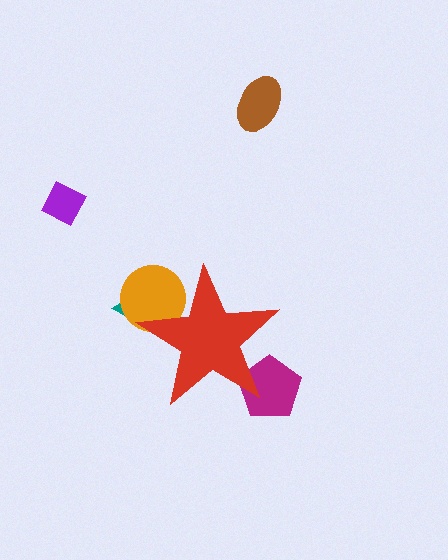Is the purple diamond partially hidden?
No, the purple diamond is fully visible.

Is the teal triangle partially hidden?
Yes, the teal triangle is partially hidden behind the red star.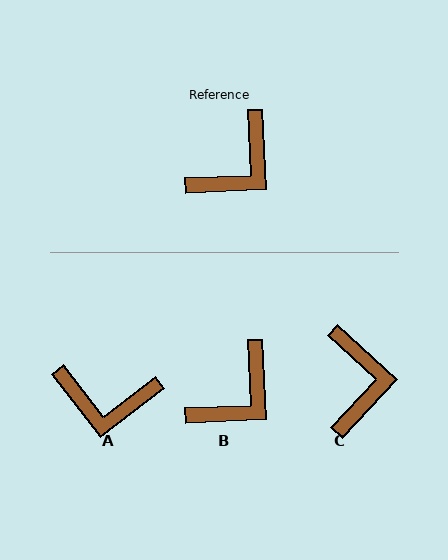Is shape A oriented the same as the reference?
No, it is off by about 55 degrees.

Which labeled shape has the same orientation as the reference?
B.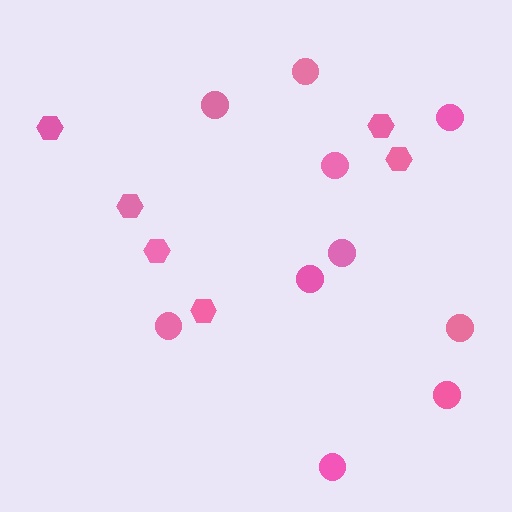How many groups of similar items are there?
There are 2 groups: one group of hexagons (6) and one group of circles (10).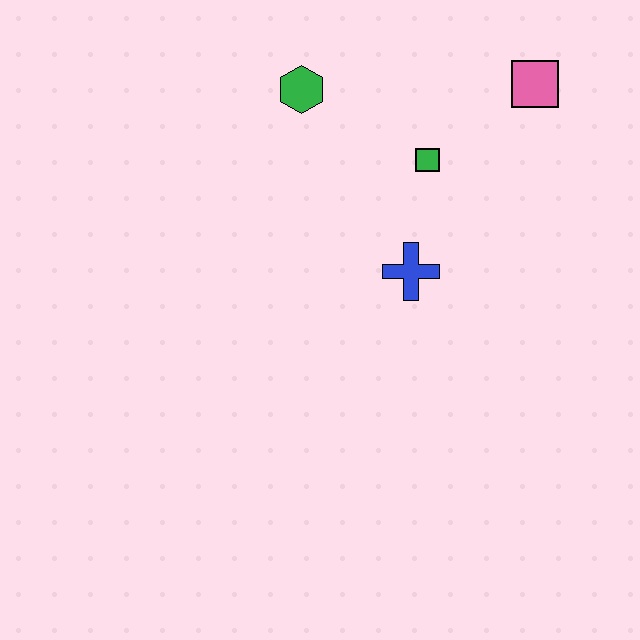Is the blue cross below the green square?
Yes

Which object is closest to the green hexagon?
The green square is closest to the green hexagon.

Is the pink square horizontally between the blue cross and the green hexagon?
No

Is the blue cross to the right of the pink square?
No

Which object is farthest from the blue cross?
The pink square is farthest from the blue cross.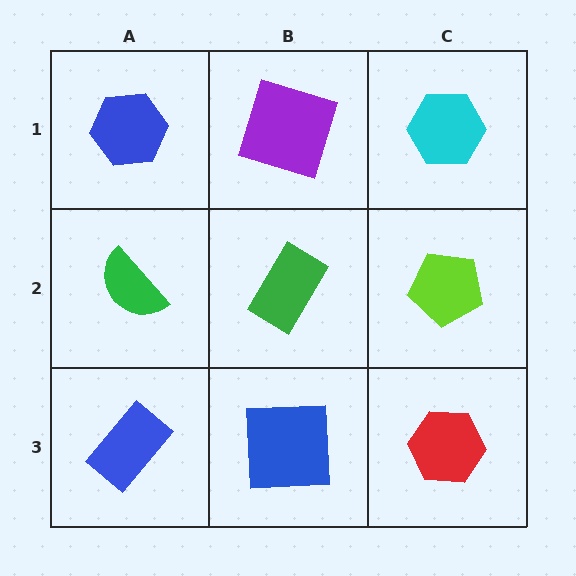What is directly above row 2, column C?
A cyan hexagon.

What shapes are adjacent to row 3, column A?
A green semicircle (row 2, column A), a blue square (row 3, column B).